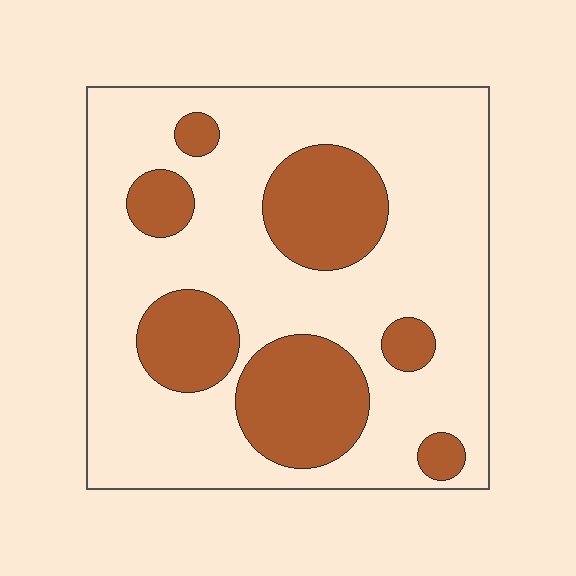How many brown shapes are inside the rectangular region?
7.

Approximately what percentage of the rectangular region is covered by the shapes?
Approximately 30%.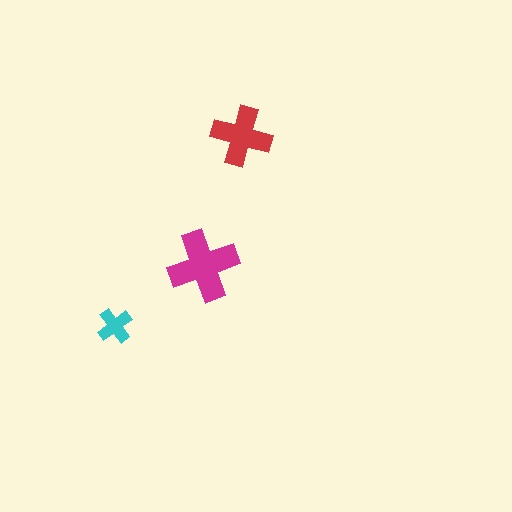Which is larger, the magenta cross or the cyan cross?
The magenta one.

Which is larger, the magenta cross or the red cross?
The magenta one.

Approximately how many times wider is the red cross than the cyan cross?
About 1.5 times wider.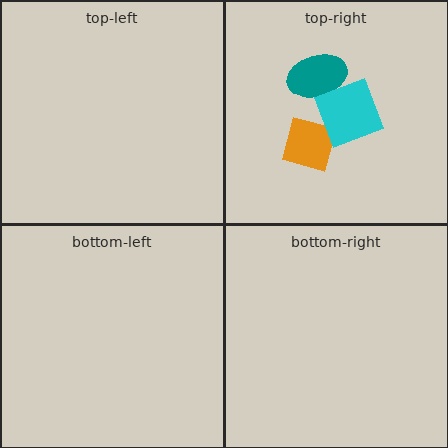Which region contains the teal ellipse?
The top-right region.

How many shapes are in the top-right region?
3.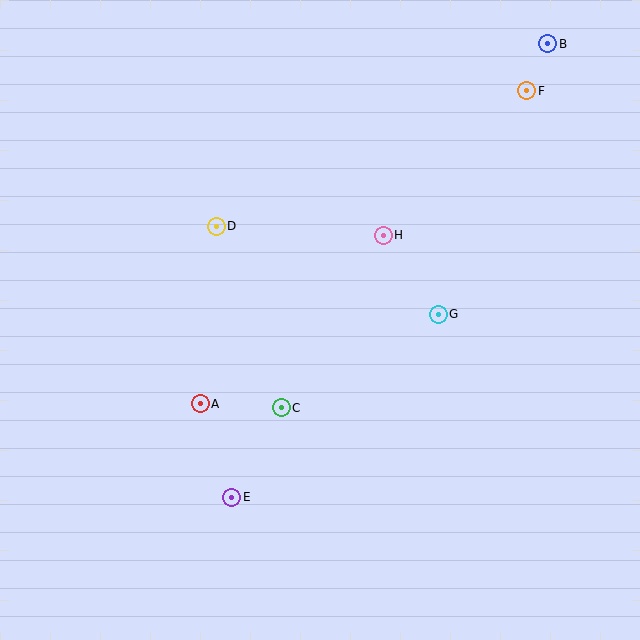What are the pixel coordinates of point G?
Point G is at (438, 314).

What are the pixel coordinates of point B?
Point B is at (548, 44).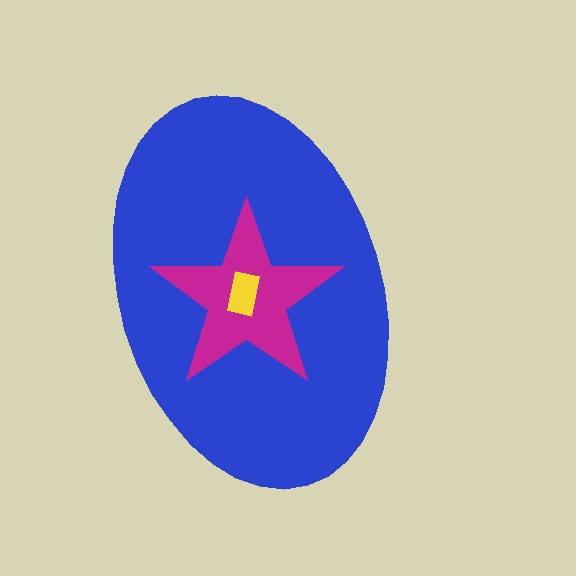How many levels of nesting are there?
3.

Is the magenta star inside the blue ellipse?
Yes.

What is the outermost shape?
The blue ellipse.